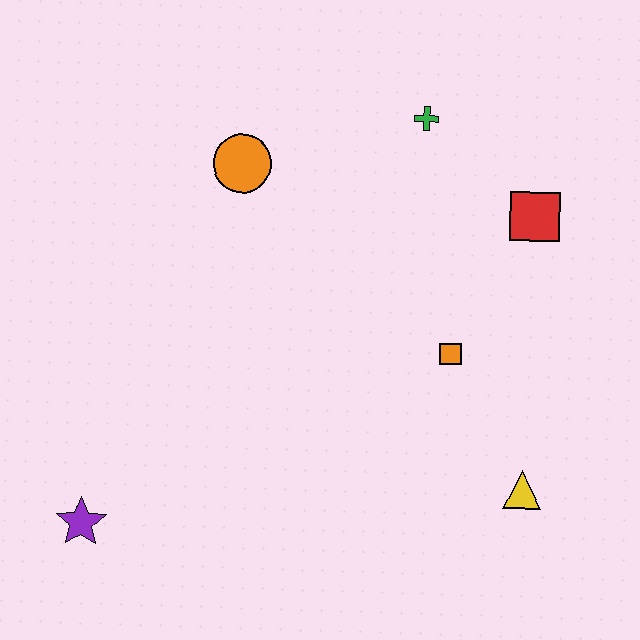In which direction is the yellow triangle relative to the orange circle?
The yellow triangle is below the orange circle.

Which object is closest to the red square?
The green cross is closest to the red square.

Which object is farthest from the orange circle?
The yellow triangle is farthest from the orange circle.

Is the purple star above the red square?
No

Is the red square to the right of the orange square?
Yes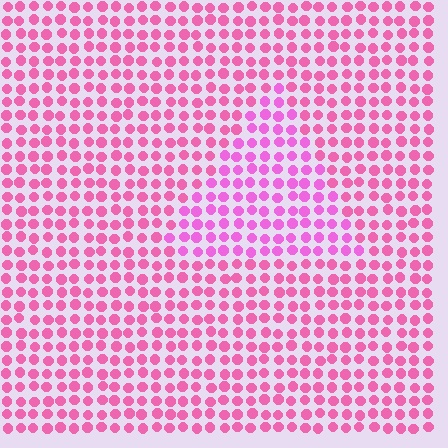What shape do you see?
I see a triangle.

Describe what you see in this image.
The image is filled with small pink elements in a uniform arrangement. A triangle-shaped region is visible where the elements are tinted to a slightly different hue, forming a subtle color boundary.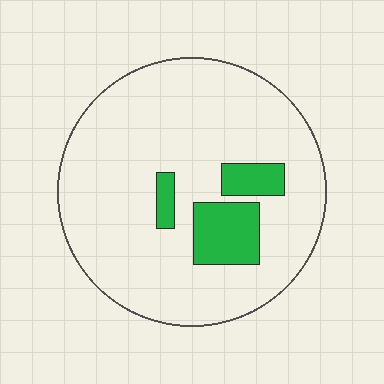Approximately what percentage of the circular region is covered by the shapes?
Approximately 15%.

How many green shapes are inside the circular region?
3.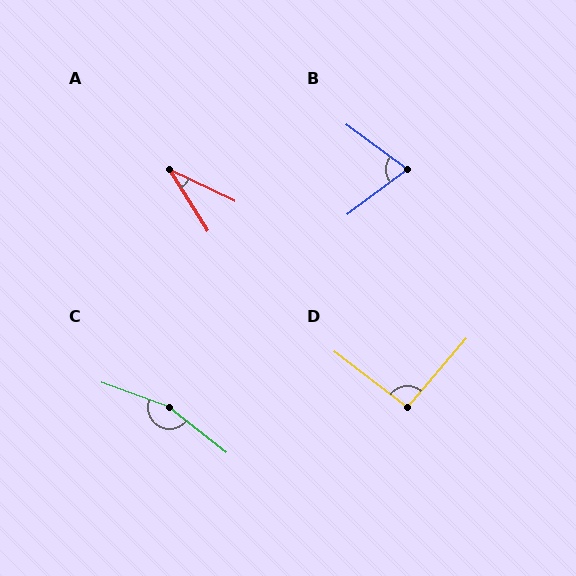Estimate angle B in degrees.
Approximately 73 degrees.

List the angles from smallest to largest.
A (32°), B (73°), D (94°), C (162°).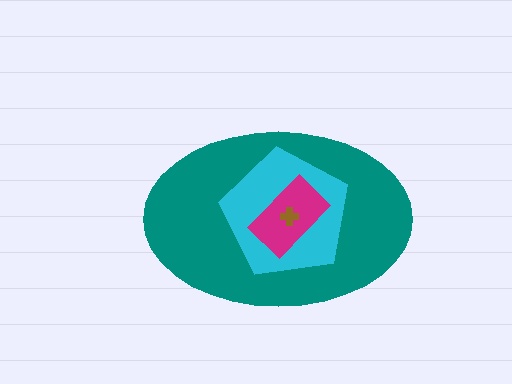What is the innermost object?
The brown cross.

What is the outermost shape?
The teal ellipse.